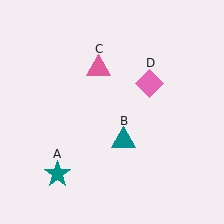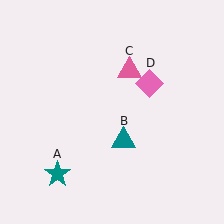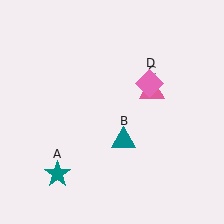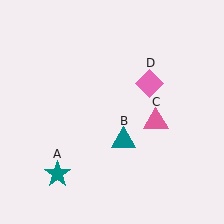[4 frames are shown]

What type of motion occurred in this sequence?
The pink triangle (object C) rotated clockwise around the center of the scene.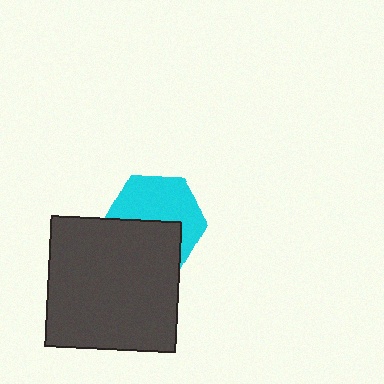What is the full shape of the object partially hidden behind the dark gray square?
The partially hidden object is a cyan hexagon.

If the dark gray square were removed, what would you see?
You would see the complete cyan hexagon.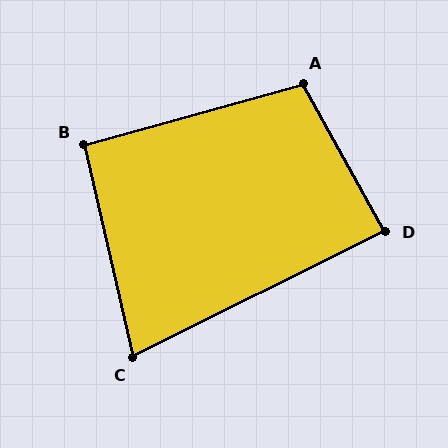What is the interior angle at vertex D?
Approximately 88 degrees (approximately right).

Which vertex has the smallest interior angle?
C, at approximately 77 degrees.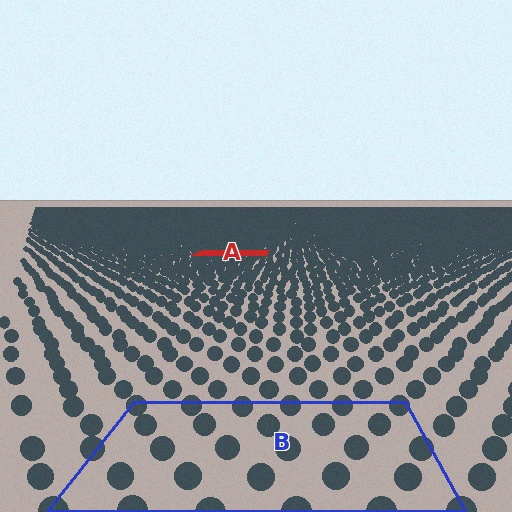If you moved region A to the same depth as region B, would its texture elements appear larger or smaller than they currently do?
They would appear larger. At a closer depth, the same texture elements are projected at a bigger on-screen size.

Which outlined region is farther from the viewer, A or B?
Region A is farther from the viewer — the texture elements inside it appear smaller and more densely packed.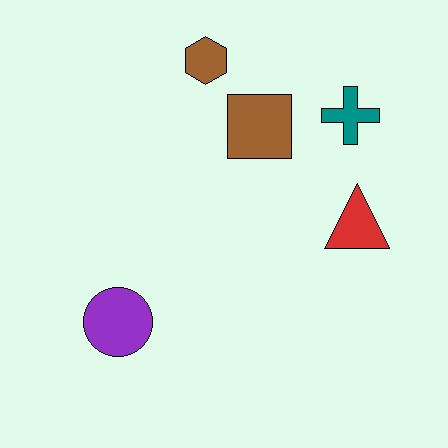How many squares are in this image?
There is 1 square.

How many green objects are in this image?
There are no green objects.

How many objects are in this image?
There are 5 objects.